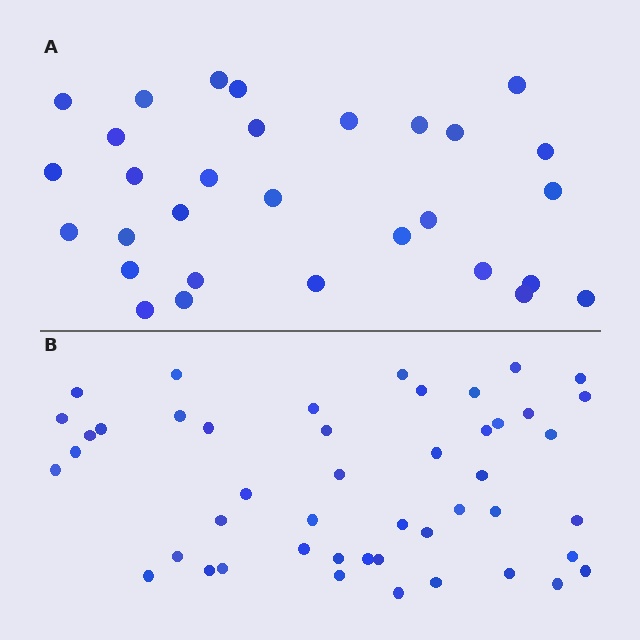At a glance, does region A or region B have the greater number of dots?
Region B (the bottom region) has more dots.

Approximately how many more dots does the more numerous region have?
Region B has approximately 15 more dots than region A.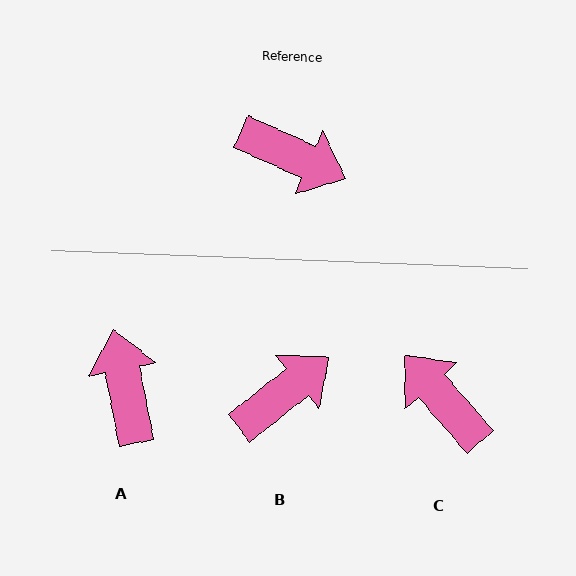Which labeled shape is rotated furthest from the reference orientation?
C, about 155 degrees away.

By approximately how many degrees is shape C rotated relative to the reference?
Approximately 155 degrees counter-clockwise.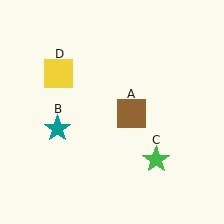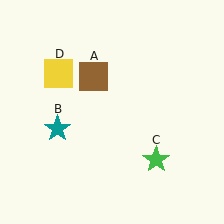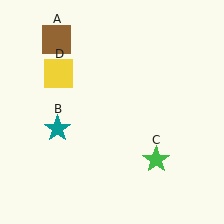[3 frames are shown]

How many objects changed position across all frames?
1 object changed position: brown square (object A).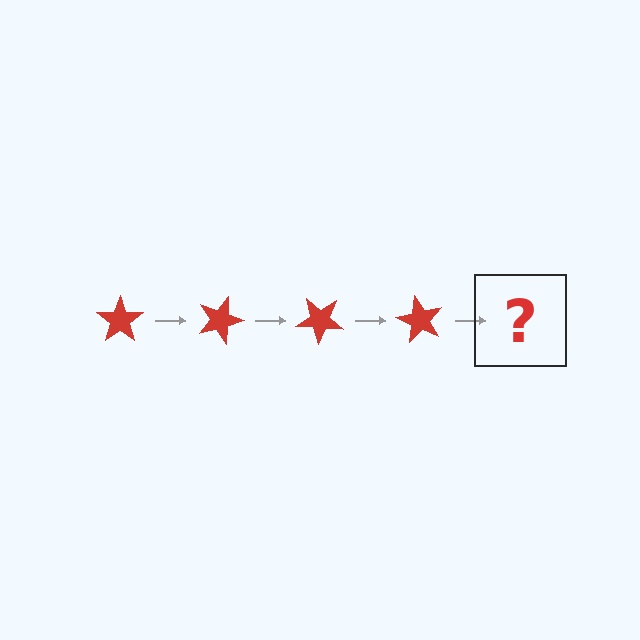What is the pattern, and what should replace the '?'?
The pattern is that the star rotates 20 degrees each step. The '?' should be a red star rotated 80 degrees.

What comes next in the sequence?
The next element should be a red star rotated 80 degrees.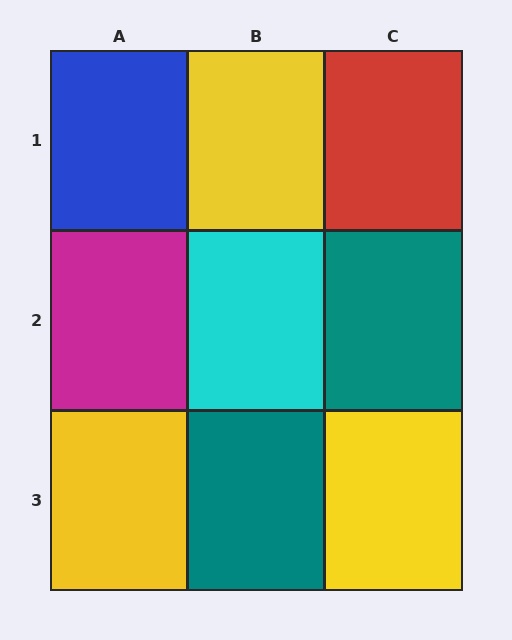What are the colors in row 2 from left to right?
Magenta, cyan, teal.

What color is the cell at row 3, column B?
Teal.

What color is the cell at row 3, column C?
Yellow.